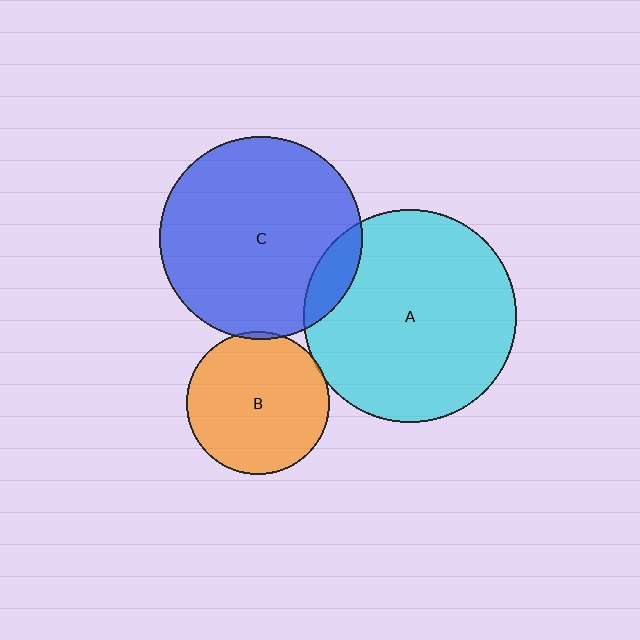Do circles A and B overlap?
Yes.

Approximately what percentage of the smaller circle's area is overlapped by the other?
Approximately 5%.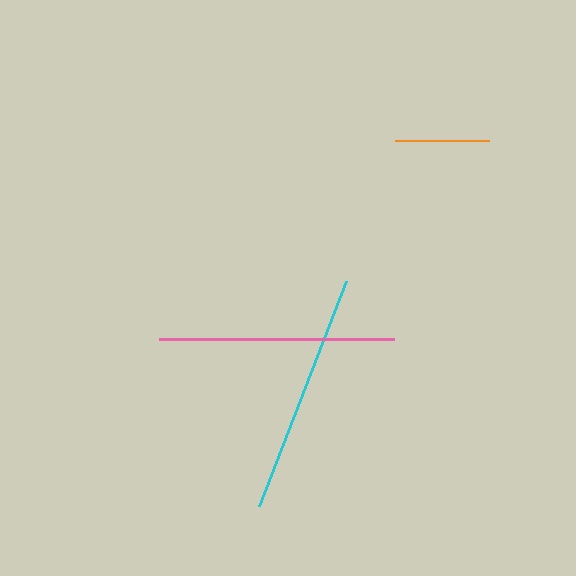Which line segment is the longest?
The cyan line is the longest at approximately 242 pixels.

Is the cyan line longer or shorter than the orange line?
The cyan line is longer than the orange line.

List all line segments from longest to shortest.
From longest to shortest: cyan, pink, orange.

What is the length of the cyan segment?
The cyan segment is approximately 242 pixels long.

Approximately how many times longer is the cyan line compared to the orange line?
The cyan line is approximately 2.6 times the length of the orange line.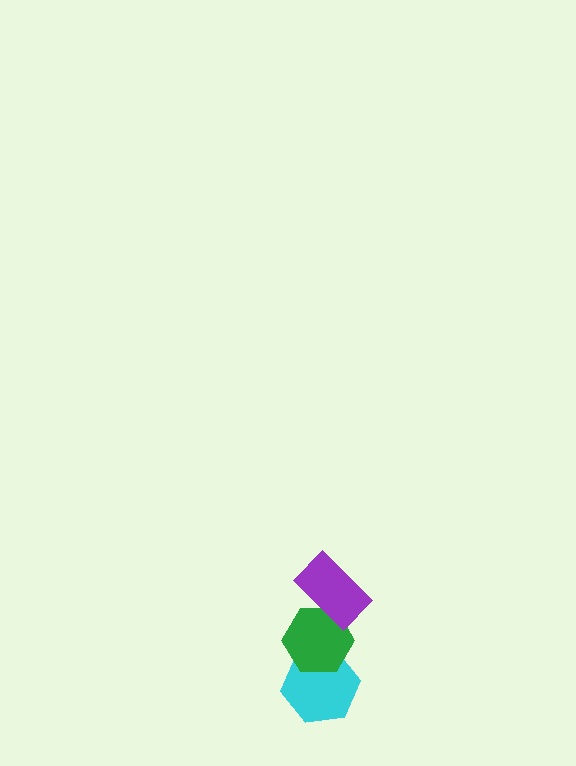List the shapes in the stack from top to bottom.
From top to bottom: the purple rectangle, the green hexagon, the cyan hexagon.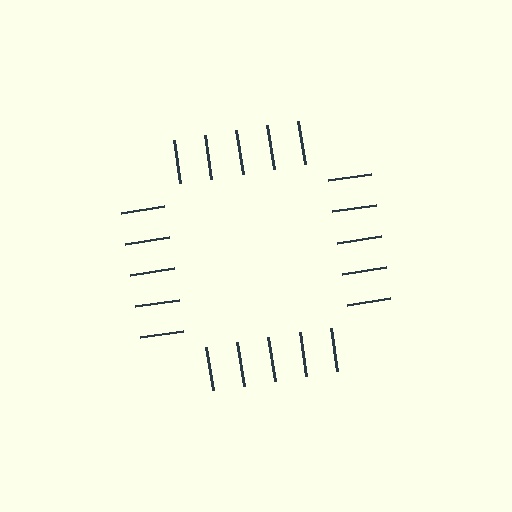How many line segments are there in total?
20 — 5 along each of the 4 edges.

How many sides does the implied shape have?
4 sides — the line-ends trace a square.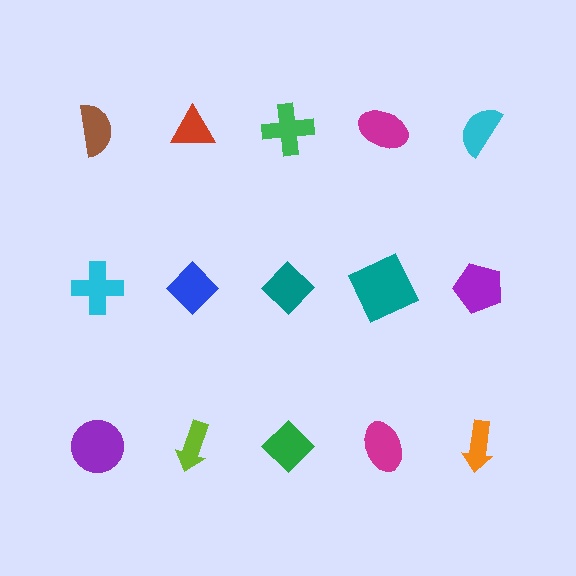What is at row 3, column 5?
An orange arrow.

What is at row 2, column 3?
A teal diamond.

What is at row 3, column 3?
A green diamond.